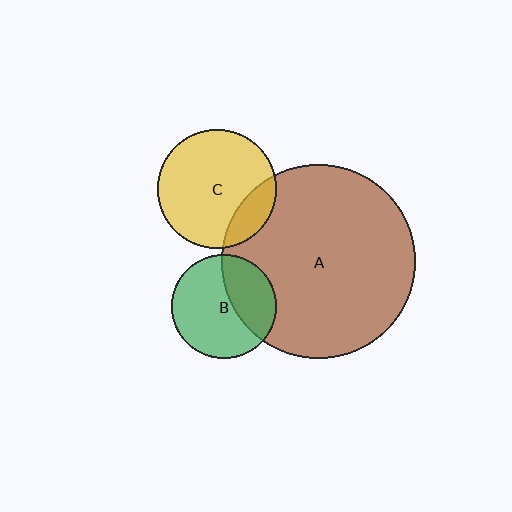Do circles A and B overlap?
Yes.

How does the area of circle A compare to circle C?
Approximately 2.7 times.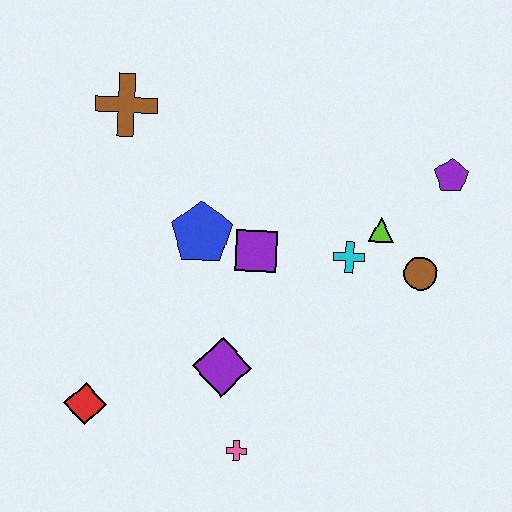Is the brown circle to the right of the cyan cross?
Yes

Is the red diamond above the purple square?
No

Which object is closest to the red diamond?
The purple diamond is closest to the red diamond.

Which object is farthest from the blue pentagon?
The purple pentagon is farthest from the blue pentagon.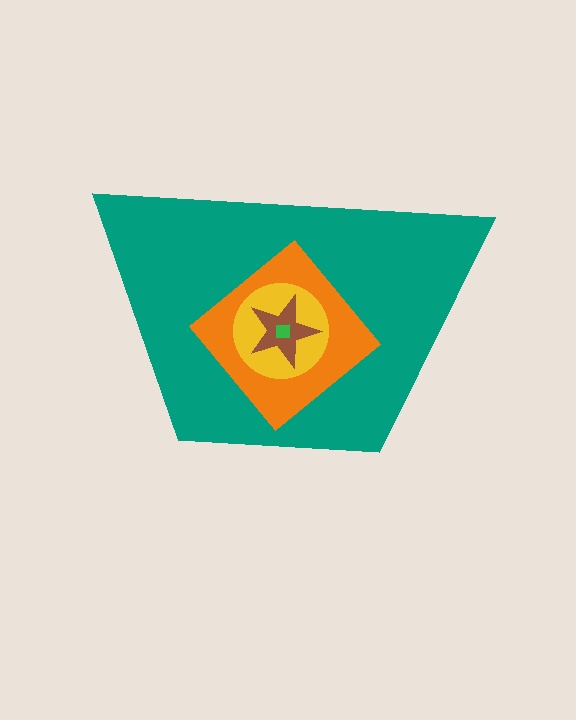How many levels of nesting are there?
5.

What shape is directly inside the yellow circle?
The brown star.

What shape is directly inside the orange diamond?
The yellow circle.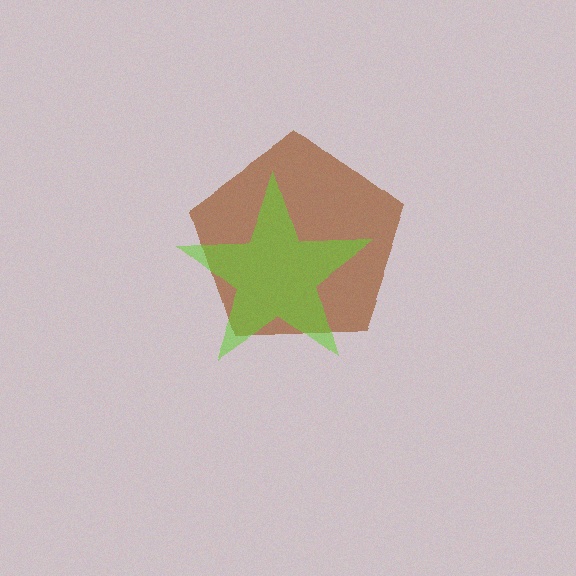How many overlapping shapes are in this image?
There are 2 overlapping shapes in the image.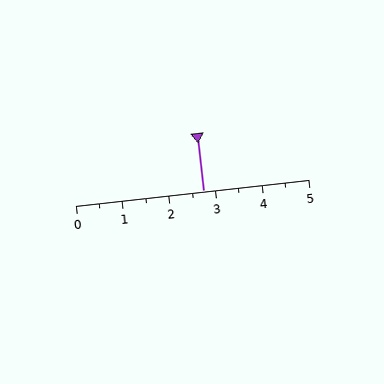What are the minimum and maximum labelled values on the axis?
The axis runs from 0 to 5.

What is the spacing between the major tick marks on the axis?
The major ticks are spaced 1 apart.